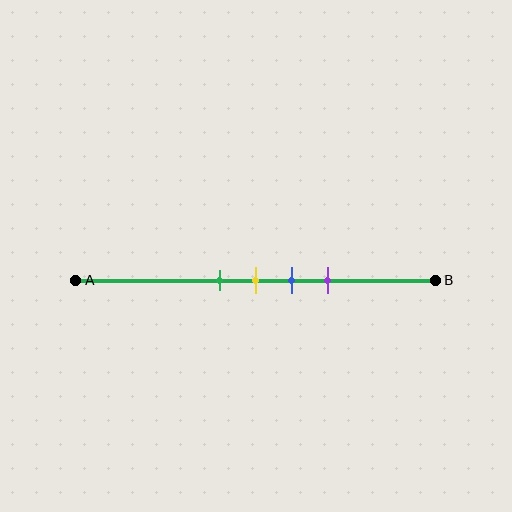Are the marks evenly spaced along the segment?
Yes, the marks are approximately evenly spaced.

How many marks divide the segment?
There are 4 marks dividing the segment.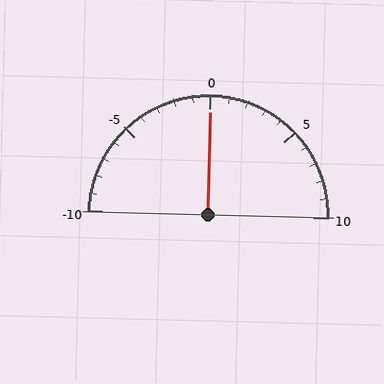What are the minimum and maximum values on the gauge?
The gauge ranges from -10 to 10.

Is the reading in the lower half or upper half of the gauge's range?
The reading is in the upper half of the range (-10 to 10).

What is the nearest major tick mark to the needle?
The nearest major tick mark is 0.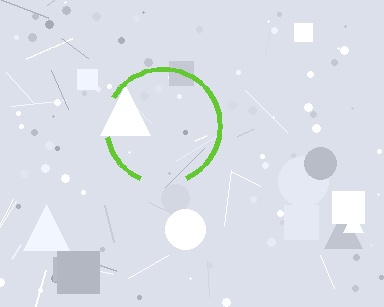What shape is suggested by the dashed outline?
The dashed outline suggests a circle.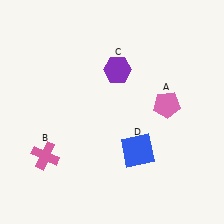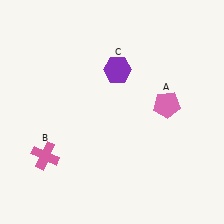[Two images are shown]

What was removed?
The blue square (D) was removed in Image 2.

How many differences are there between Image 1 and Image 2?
There is 1 difference between the two images.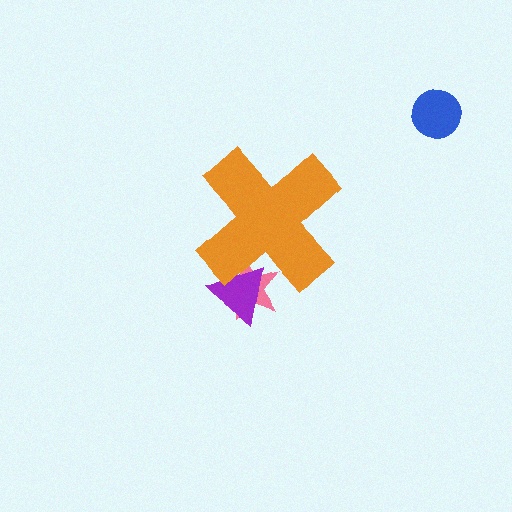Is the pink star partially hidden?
Yes, the pink star is partially hidden behind the orange cross.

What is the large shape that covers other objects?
An orange cross.